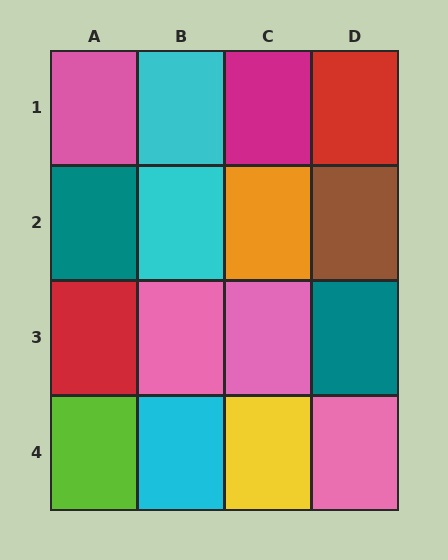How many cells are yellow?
1 cell is yellow.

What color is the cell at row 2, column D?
Brown.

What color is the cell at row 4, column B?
Cyan.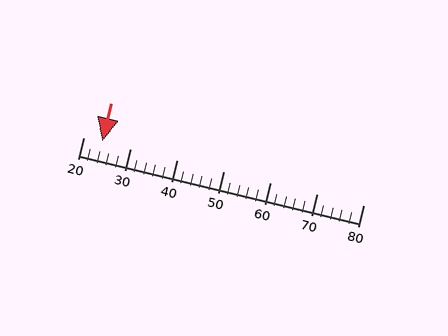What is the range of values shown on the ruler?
The ruler shows values from 20 to 80.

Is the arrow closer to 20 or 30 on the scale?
The arrow is closer to 20.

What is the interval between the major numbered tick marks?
The major tick marks are spaced 10 units apart.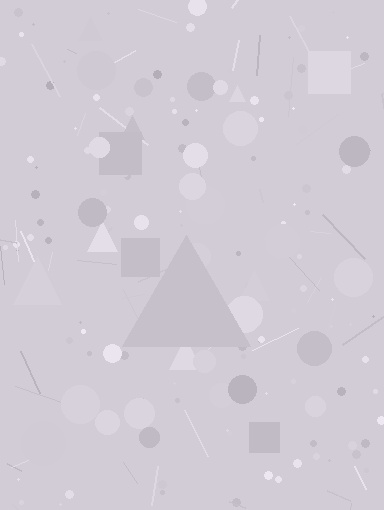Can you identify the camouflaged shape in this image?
The camouflaged shape is a triangle.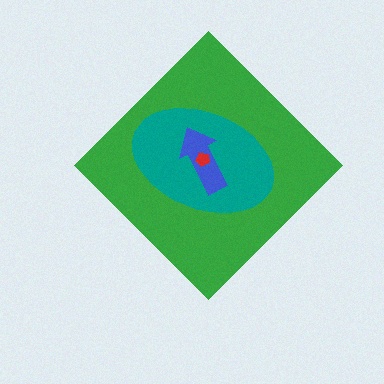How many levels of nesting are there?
4.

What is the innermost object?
The red pentagon.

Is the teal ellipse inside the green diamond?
Yes.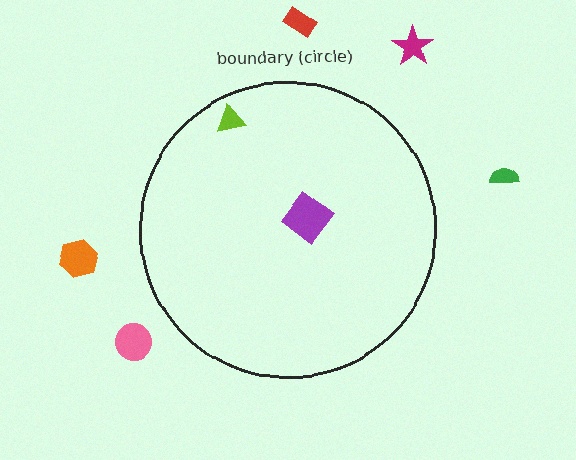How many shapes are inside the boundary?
2 inside, 5 outside.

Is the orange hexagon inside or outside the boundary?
Outside.